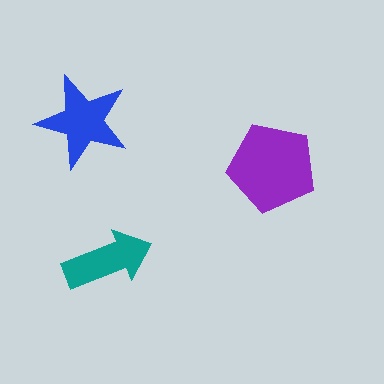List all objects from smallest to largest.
The teal arrow, the blue star, the purple pentagon.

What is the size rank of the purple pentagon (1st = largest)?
1st.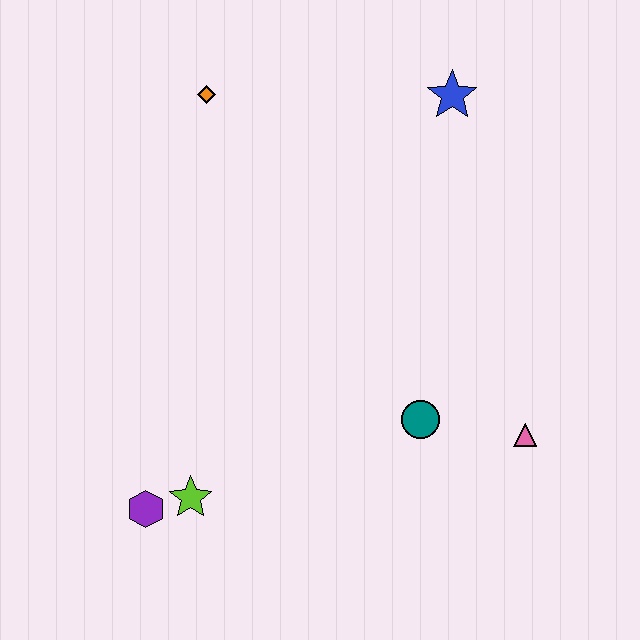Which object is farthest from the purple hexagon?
The blue star is farthest from the purple hexagon.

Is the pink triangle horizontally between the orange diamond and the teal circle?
No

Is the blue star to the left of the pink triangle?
Yes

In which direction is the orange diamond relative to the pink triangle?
The orange diamond is above the pink triangle.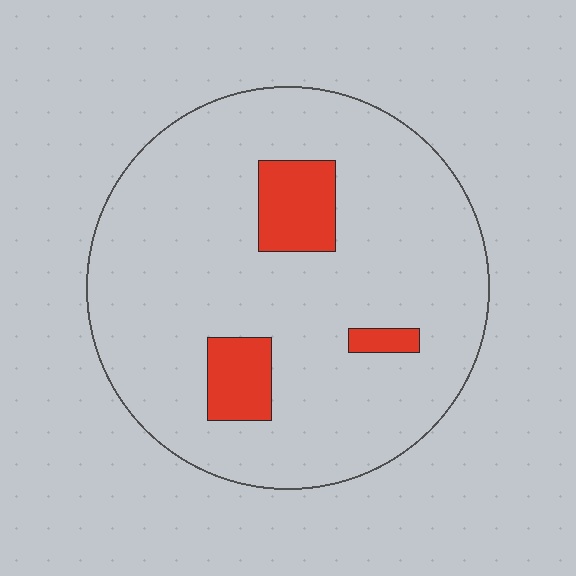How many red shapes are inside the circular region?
3.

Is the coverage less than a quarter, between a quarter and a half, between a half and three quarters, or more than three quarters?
Less than a quarter.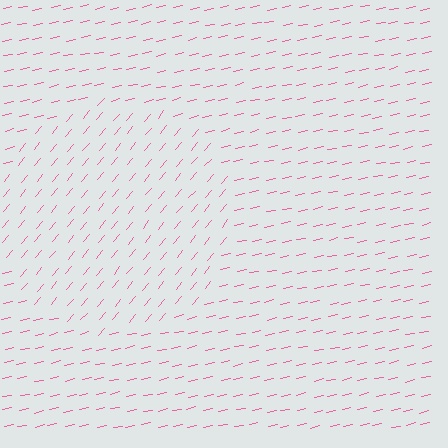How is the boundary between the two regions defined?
The boundary is defined purely by a change in line orientation (approximately 38 degrees difference). All lines are the same color and thickness.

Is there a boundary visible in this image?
Yes, there is a texture boundary formed by a change in line orientation.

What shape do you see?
I see a circle.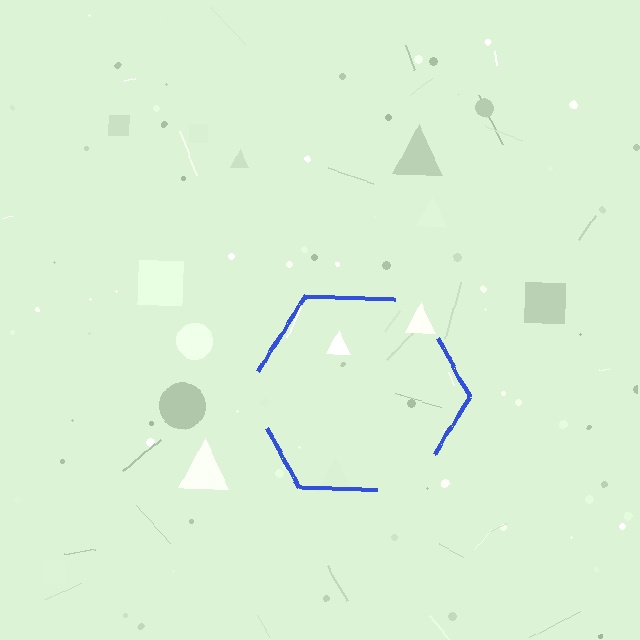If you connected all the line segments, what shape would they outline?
They would outline a hexagon.